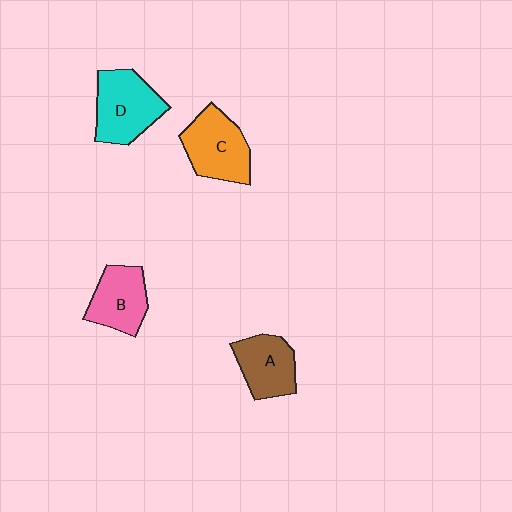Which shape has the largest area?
Shape D (cyan).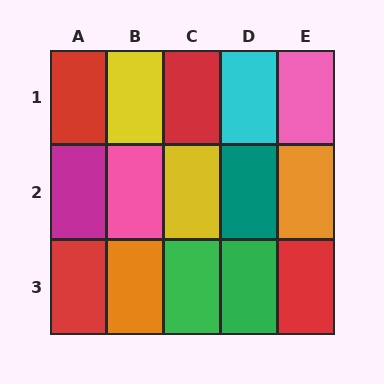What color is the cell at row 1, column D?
Cyan.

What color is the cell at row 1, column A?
Red.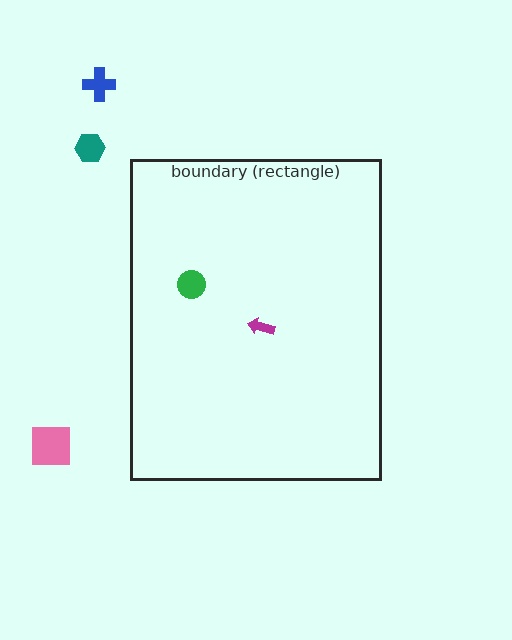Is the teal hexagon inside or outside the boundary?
Outside.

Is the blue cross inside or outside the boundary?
Outside.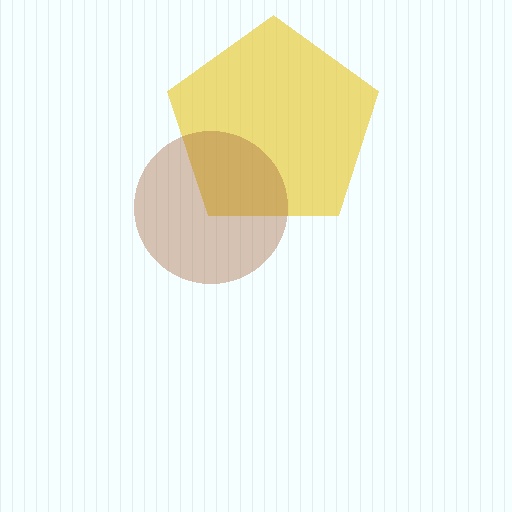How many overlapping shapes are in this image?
There are 2 overlapping shapes in the image.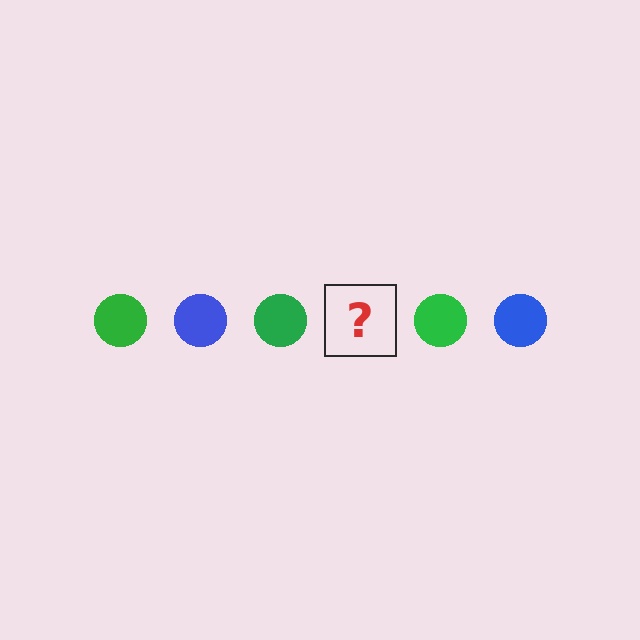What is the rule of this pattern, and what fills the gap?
The rule is that the pattern cycles through green, blue circles. The gap should be filled with a blue circle.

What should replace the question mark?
The question mark should be replaced with a blue circle.